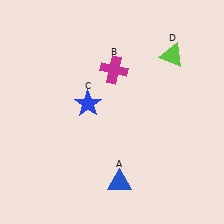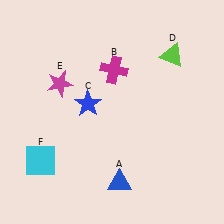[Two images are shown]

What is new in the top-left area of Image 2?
A magenta star (E) was added in the top-left area of Image 2.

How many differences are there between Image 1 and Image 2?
There are 2 differences between the two images.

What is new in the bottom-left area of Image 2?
A cyan square (F) was added in the bottom-left area of Image 2.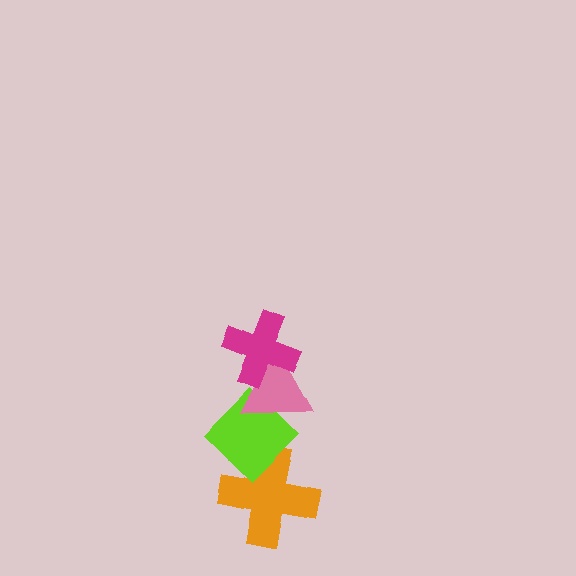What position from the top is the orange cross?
The orange cross is 4th from the top.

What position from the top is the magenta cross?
The magenta cross is 1st from the top.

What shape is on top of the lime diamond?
The pink triangle is on top of the lime diamond.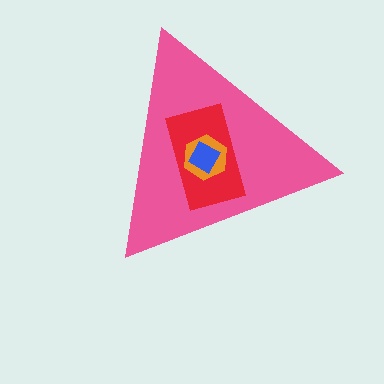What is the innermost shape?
The blue square.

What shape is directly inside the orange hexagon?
The blue square.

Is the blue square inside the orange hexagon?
Yes.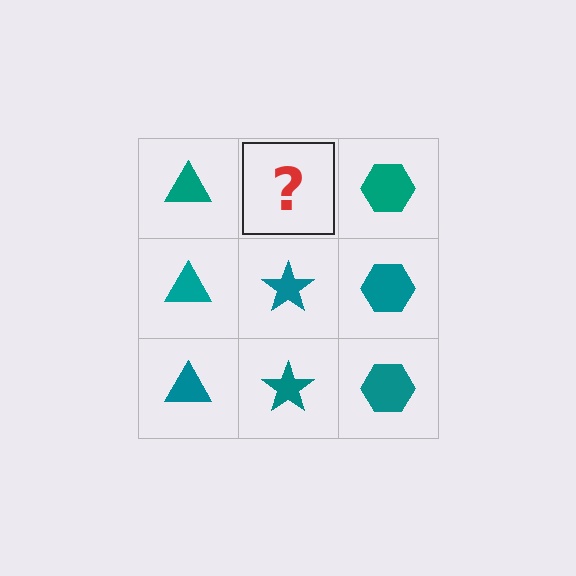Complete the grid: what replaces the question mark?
The question mark should be replaced with a teal star.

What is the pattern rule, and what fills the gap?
The rule is that each column has a consistent shape. The gap should be filled with a teal star.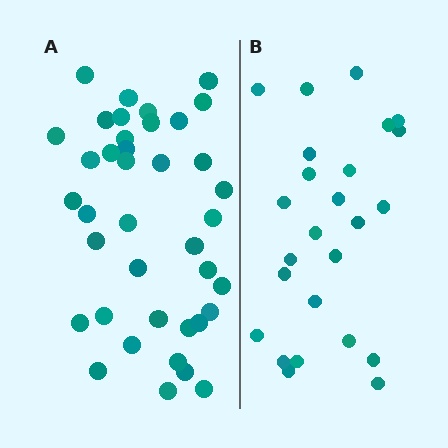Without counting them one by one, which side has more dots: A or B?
Region A (the left region) has more dots.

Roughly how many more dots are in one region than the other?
Region A has approximately 15 more dots than region B.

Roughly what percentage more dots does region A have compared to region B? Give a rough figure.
About 55% more.